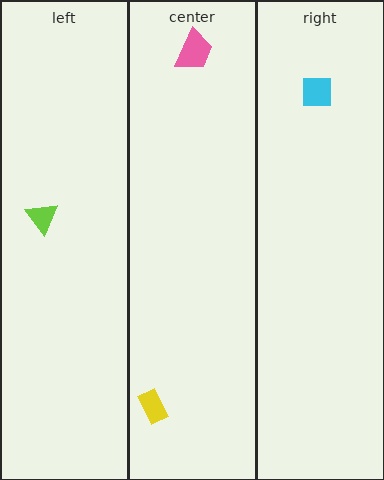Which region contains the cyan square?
The right region.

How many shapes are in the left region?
1.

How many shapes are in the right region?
1.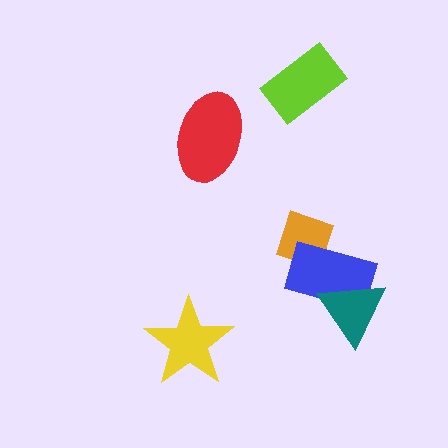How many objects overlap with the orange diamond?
1 object overlaps with the orange diamond.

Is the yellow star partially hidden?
No, no other shape covers it.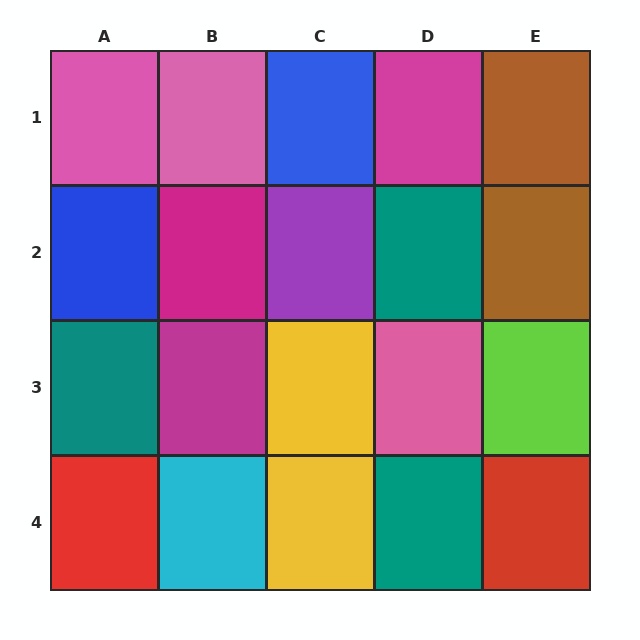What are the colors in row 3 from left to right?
Teal, magenta, yellow, pink, lime.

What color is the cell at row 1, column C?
Blue.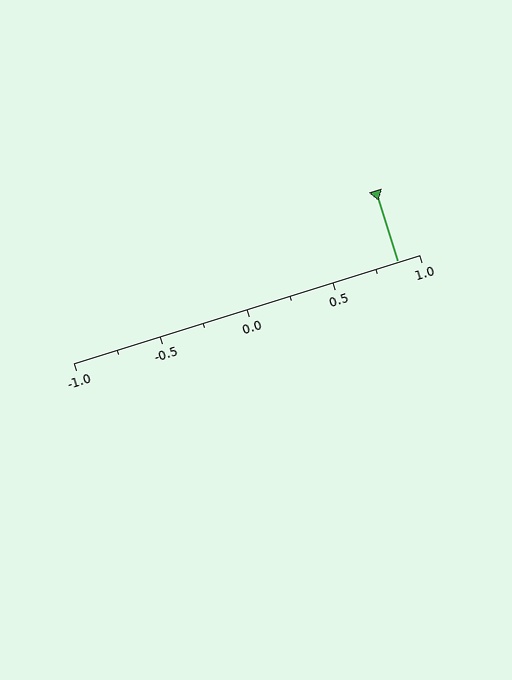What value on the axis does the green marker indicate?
The marker indicates approximately 0.88.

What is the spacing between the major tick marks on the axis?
The major ticks are spaced 0.5 apart.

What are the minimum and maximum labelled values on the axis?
The axis runs from -1.0 to 1.0.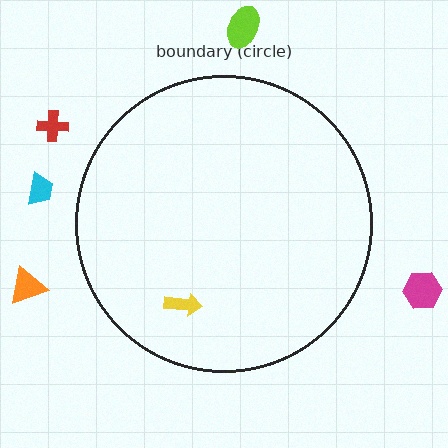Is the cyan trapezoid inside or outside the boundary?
Outside.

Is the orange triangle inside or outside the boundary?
Outside.